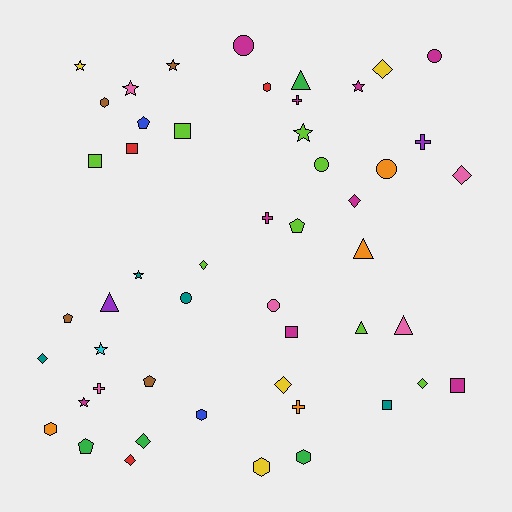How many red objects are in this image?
There are 3 red objects.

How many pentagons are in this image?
There are 5 pentagons.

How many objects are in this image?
There are 50 objects.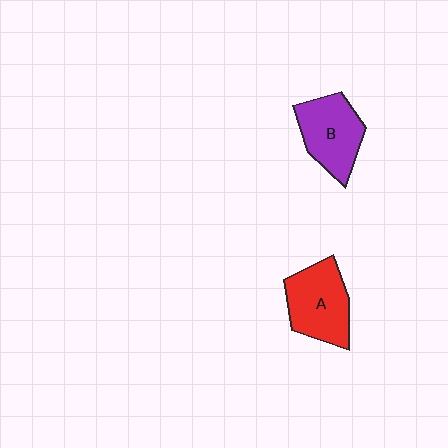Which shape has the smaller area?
Shape B (purple).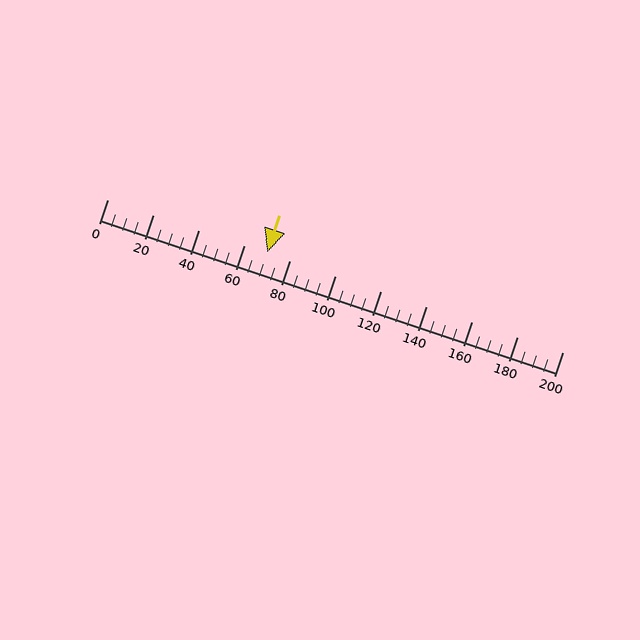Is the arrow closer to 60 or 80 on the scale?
The arrow is closer to 80.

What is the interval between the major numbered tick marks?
The major tick marks are spaced 20 units apart.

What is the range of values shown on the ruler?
The ruler shows values from 0 to 200.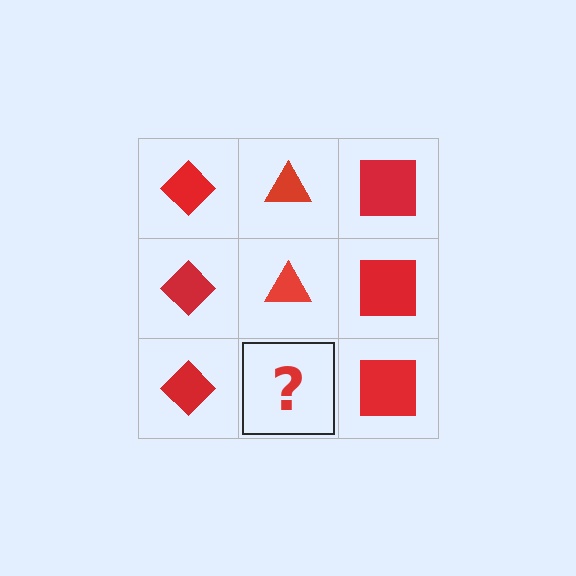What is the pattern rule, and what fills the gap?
The rule is that each column has a consistent shape. The gap should be filled with a red triangle.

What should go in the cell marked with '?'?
The missing cell should contain a red triangle.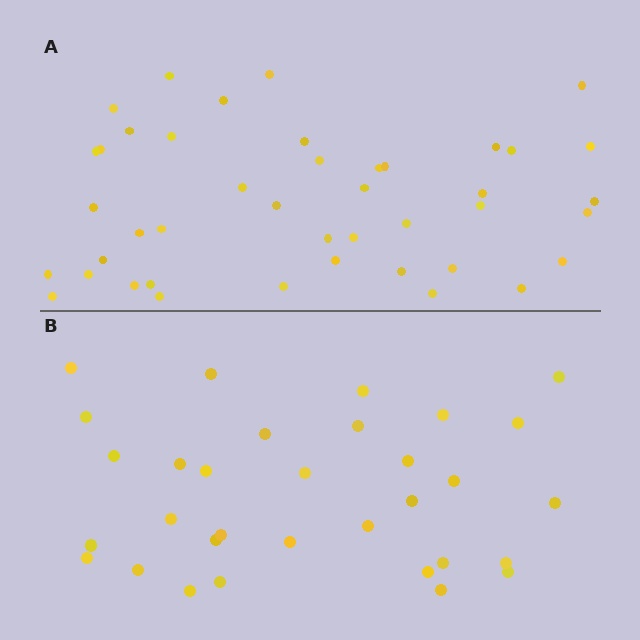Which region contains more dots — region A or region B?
Region A (the top region) has more dots.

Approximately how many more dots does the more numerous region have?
Region A has roughly 12 or so more dots than region B.